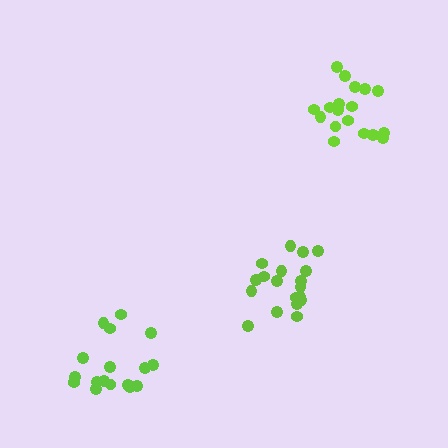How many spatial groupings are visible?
There are 3 spatial groupings.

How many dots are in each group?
Group 1: 19 dots, Group 2: 17 dots, Group 3: 18 dots (54 total).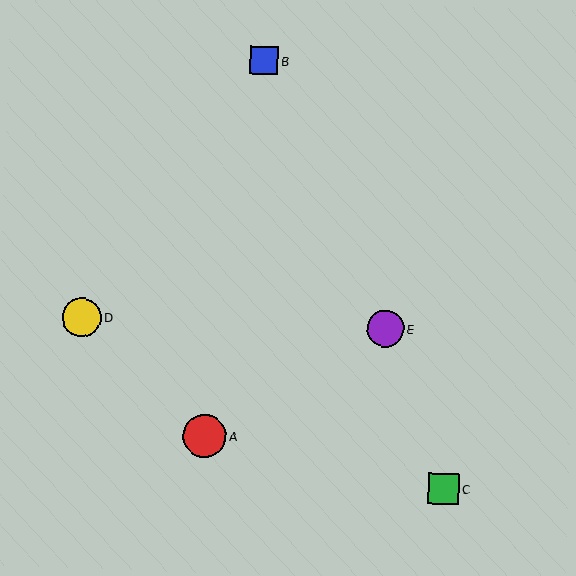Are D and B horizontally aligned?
No, D is at y≈317 and B is at y≈61.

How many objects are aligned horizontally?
2 objects (D, E) are aligned horizontally.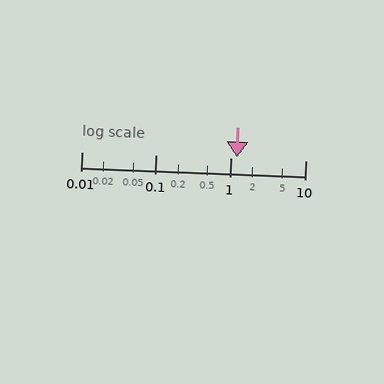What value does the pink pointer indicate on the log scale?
The pointer indicates approximately 1.2.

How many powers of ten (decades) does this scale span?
The scale spans 3 decades, from 0.01 to 10.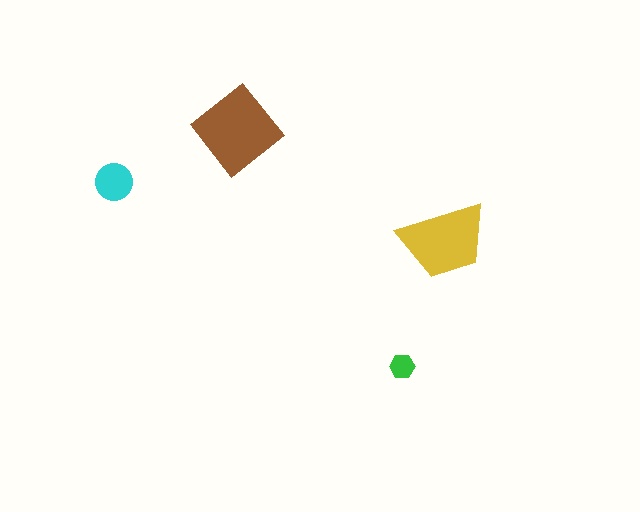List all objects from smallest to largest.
The green hexagon, the cyan circle, the yellow trapezoid, the brown diamond.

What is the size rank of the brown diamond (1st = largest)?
1st.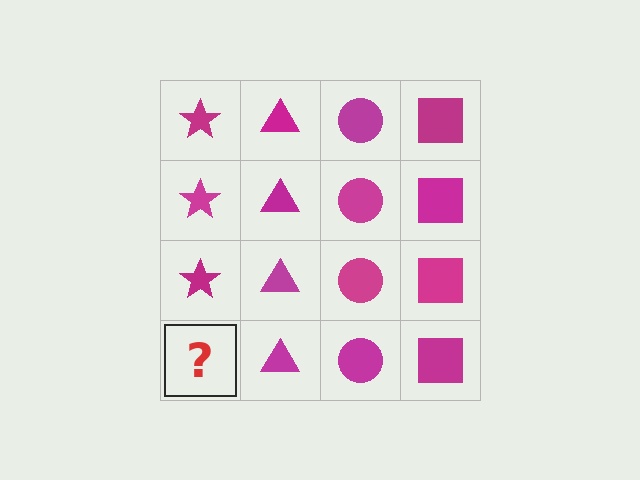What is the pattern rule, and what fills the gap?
The rule is that each column has a consistent shape. The gap should be filled with a magenta star.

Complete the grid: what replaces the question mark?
The question mark should be replaced with a magenta star.